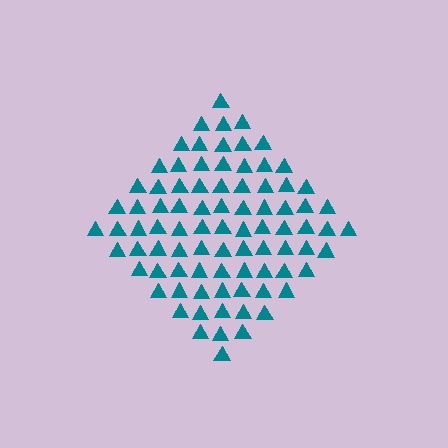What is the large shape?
The large shape is a diamond.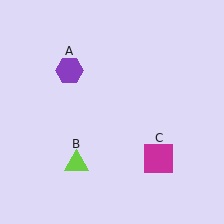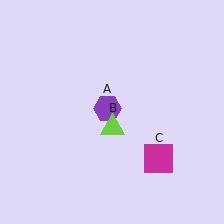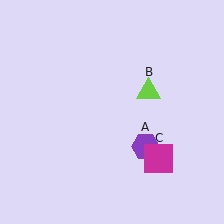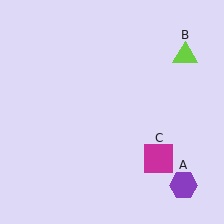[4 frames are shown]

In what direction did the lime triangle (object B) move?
The lime triangle (object B) moved up and to the right.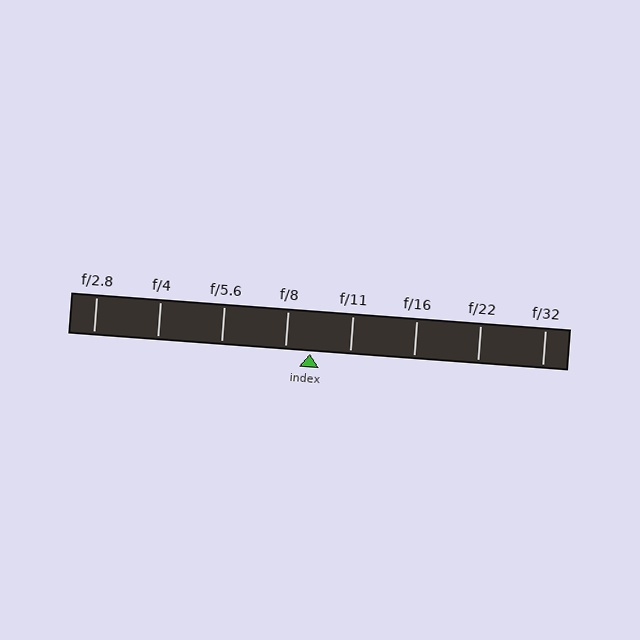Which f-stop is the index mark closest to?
The index mark is closest to f/8.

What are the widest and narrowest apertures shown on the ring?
The widest aperture shown is f/2.8 and the narrowest is f/32.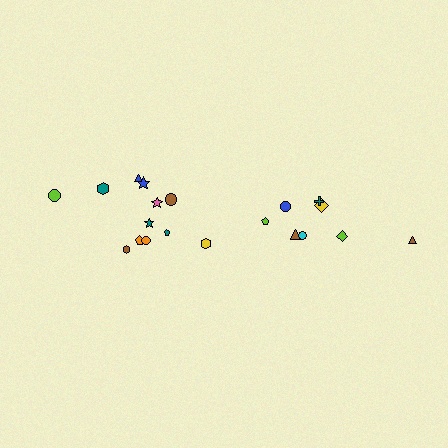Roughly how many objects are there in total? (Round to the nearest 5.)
Roughly 20 objects in total.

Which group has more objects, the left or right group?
The left group.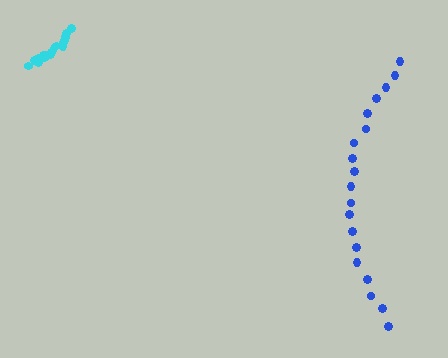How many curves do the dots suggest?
There are 2 distinct paths.